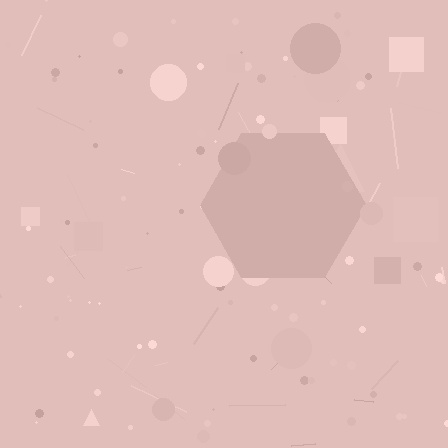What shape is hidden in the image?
A hexagon is hidden in the image.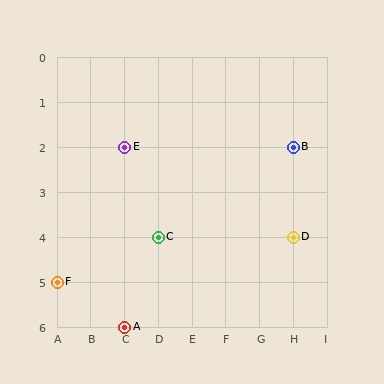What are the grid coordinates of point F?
Point F is at grid coordinates (A, 5).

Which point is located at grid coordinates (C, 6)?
Point A is at (C, 6).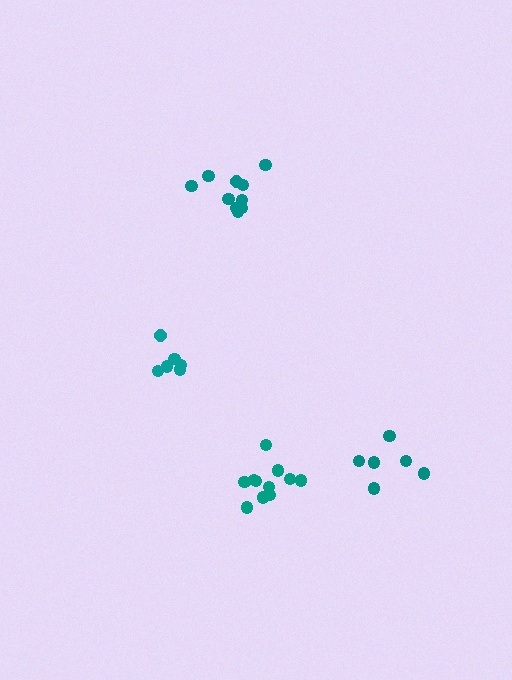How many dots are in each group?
Group 1: 6 dots, Group 2: 11 dots, Group 3: 6 dots, Group 4: 10 dots (33 total).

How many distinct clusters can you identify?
There are 4 distinct clusters.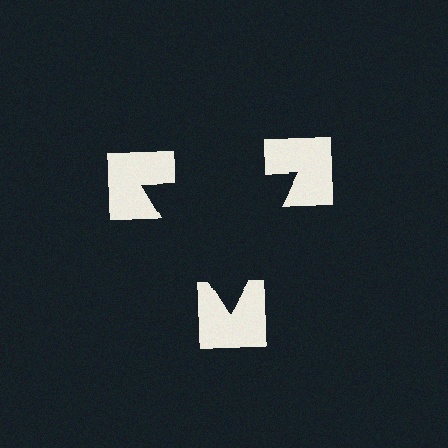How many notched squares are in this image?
There are 3 — one at each vertex of the illusory triangle.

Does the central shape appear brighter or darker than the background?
It typically appears slightly darker than the background, even though no actual brightness change is drawn.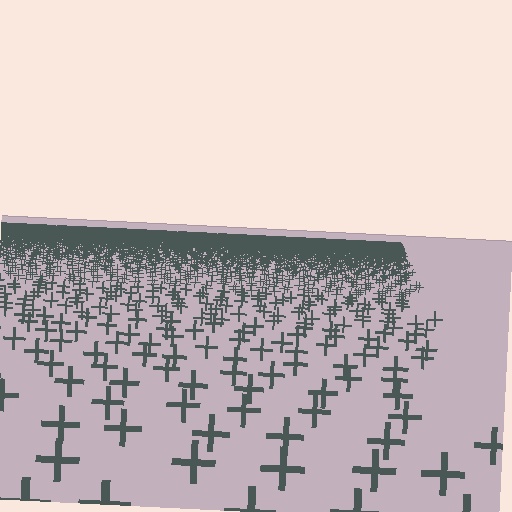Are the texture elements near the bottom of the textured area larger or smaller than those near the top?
Larger. Near the bottom, elements are closer to the viewer and appear at a bigger on-screen size.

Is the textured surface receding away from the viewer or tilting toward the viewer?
The surface is receding away from the viewer. Texture elements get smaller and denser toward the top.